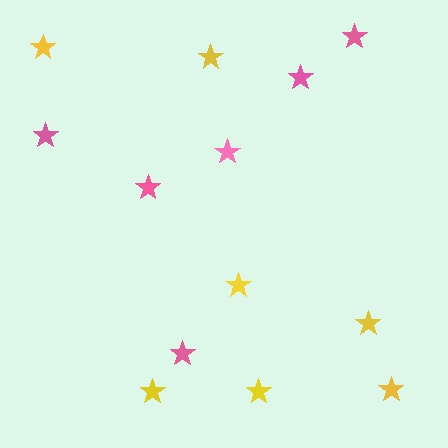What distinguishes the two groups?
There are 2 groups: one group of yellow stars (7) and one group of pink stars (6).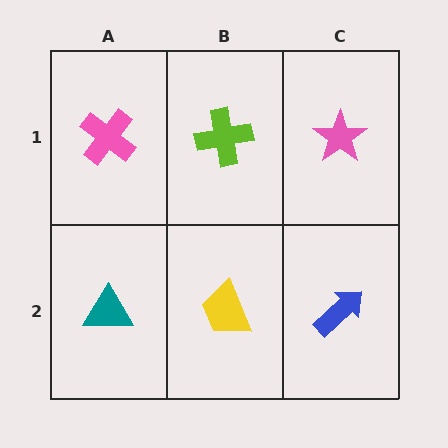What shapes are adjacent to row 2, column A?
A pink cross (row 1, column A), a yellow trapezoid (row 2, column B).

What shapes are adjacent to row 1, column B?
A yellow trapezoid (row 2, column B), a pink cross (row 1, column A), a pink star (row 1, column C).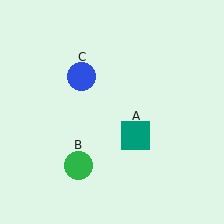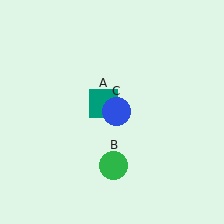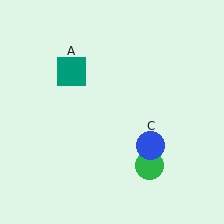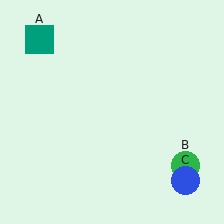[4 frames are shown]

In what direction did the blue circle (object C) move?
The blue circle (object C) moved down and to the right.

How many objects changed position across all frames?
3 objects changed position: teal square (object A), green circle (object B), blue circle (object C).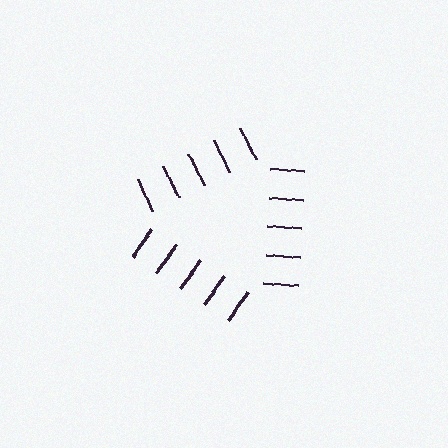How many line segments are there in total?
15 — 5 along each of the 3 edges.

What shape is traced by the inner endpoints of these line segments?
An illusory triangle — the line segments terminate on its edges but no continuous stroke is drawn.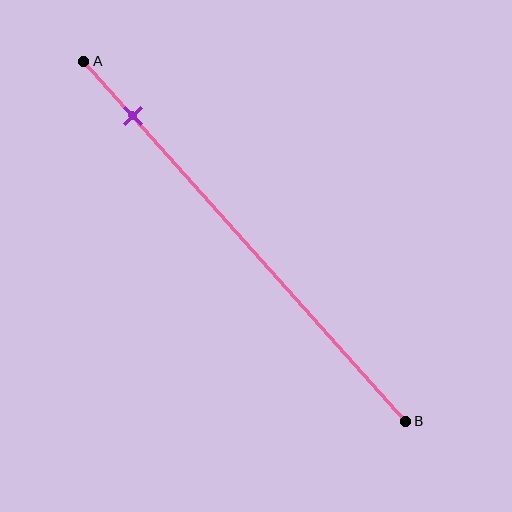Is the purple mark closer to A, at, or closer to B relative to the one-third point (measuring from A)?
The purple mark is closer to point A than the one-third point of segment AB.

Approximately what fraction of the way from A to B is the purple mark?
The purple mark is approximately 15% of the way from A to B.